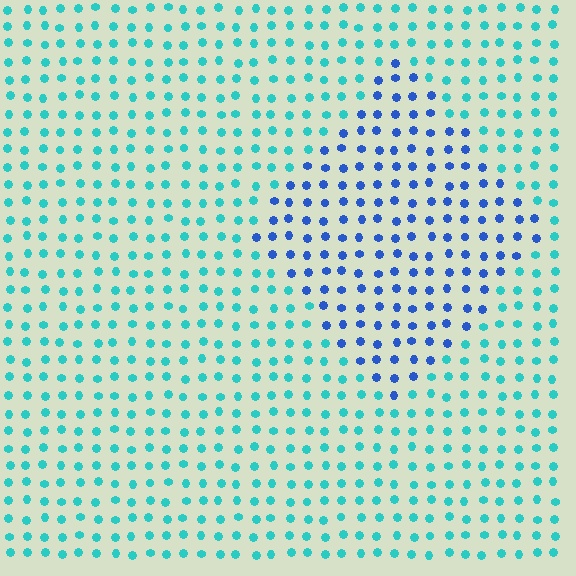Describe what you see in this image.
The image is filled with small cyan elements in a uniform arrangement. A diamond-shaped region is visible where the elements are tinted to a slightly different hue, forming a subtle color boundary.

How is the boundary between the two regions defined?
The boundary is defined purely by a slight shift in hue (about 46 degrees). Spacing, size, and orientation are identical on both sides.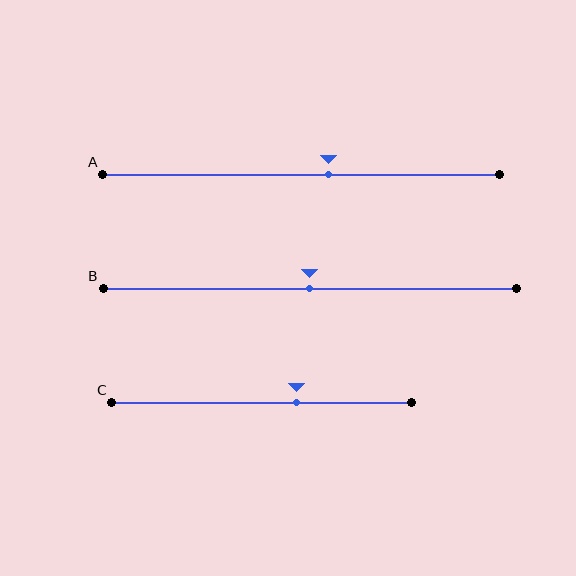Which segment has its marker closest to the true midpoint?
Segment B has its marker closest to the true midpoint.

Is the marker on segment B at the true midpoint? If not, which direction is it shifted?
Yes, the marker on segment B is at the true midpoint.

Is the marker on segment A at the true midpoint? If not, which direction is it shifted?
No, the marker on segment A is shifted to the right by about 7% of the segment length.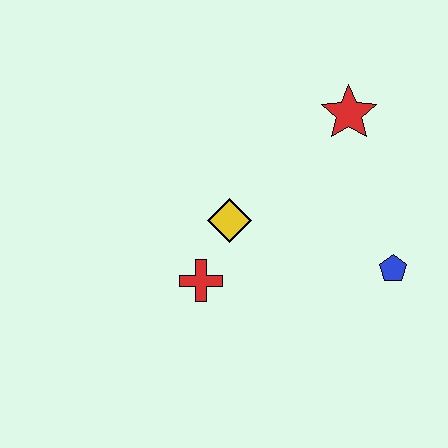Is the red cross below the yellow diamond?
Yes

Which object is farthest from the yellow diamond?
The blue pentagon is farthest from the yellow diamond.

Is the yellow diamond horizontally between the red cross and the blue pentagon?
Yes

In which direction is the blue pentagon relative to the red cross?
The blue pentagon is to the right of the red cross.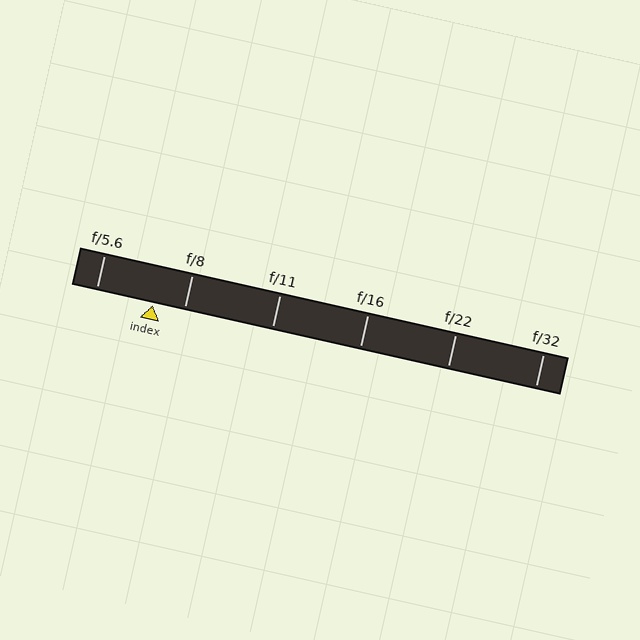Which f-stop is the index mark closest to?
The index mark is closest to f/8.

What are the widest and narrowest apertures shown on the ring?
The widest aperture shown is f/5.6 and the narrowest is f/32.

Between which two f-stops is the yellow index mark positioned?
The index mark is between f/5.6 and f/8.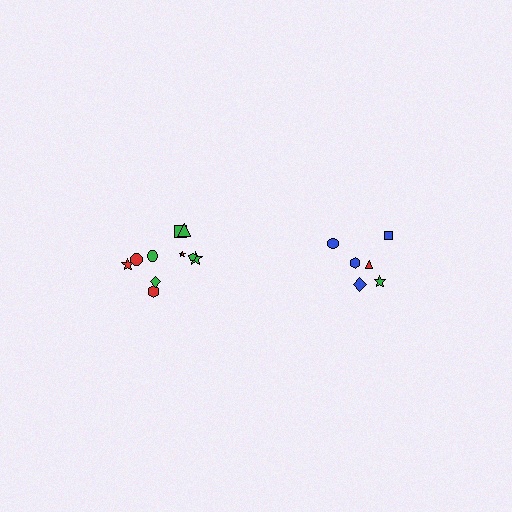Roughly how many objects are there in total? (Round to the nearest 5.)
Roughly 15 objects in total.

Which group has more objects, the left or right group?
The left group.